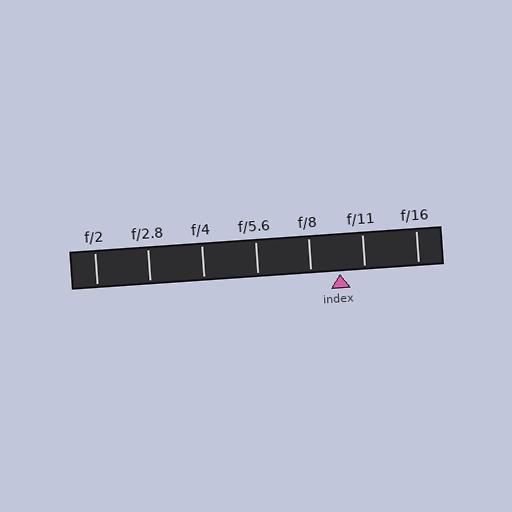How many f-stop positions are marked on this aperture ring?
There are 7 f-stop positions marked.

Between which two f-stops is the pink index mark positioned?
The index mark is between f/8 and f/11.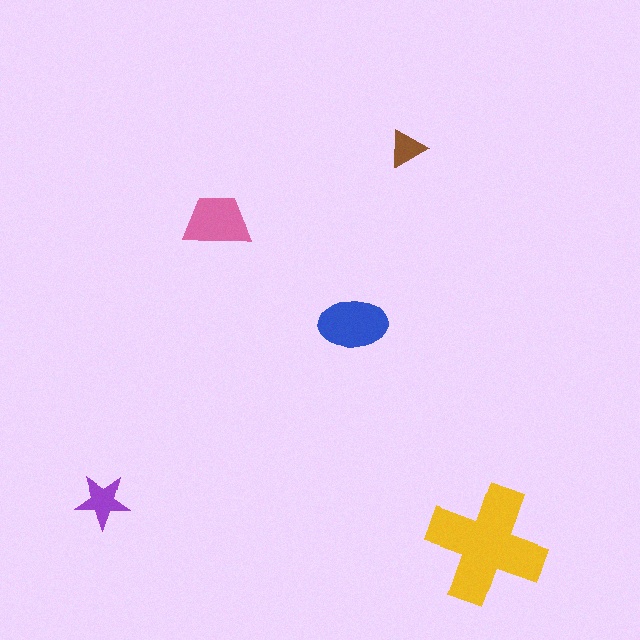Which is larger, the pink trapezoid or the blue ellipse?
The blue ellipse.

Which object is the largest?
The yellow cross.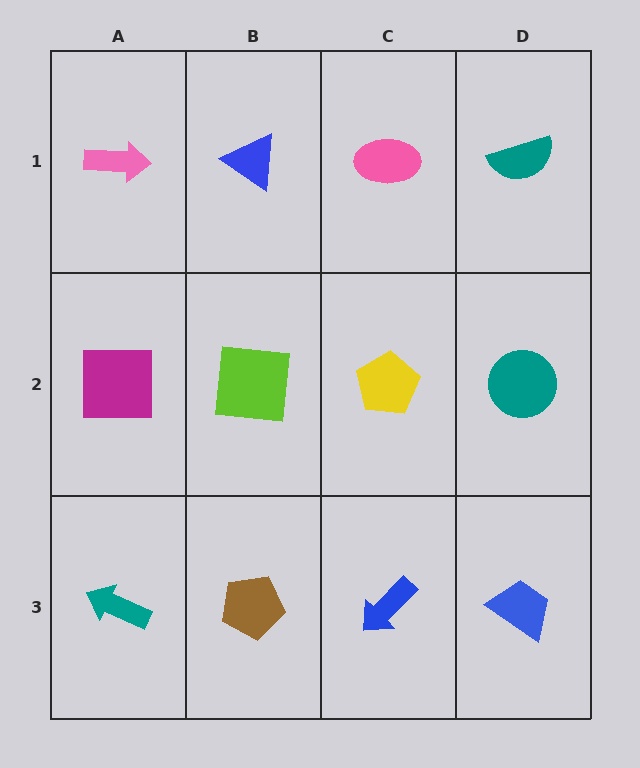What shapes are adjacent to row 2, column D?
A teal semicircle (row 1, column D), a blue trapezoid (row 3, column D), a yellow pentagon (row 2, column C).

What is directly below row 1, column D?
A teal circle.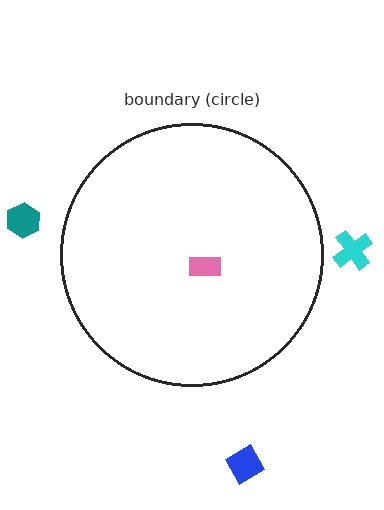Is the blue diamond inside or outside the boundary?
Outside.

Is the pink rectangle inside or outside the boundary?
Inside.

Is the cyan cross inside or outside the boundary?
Outside.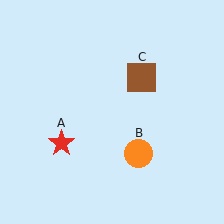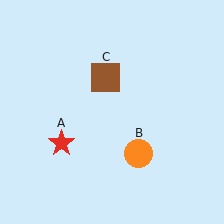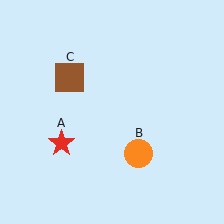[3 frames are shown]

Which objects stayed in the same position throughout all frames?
Red star (object A) and orange circle (object B) remained stationary.